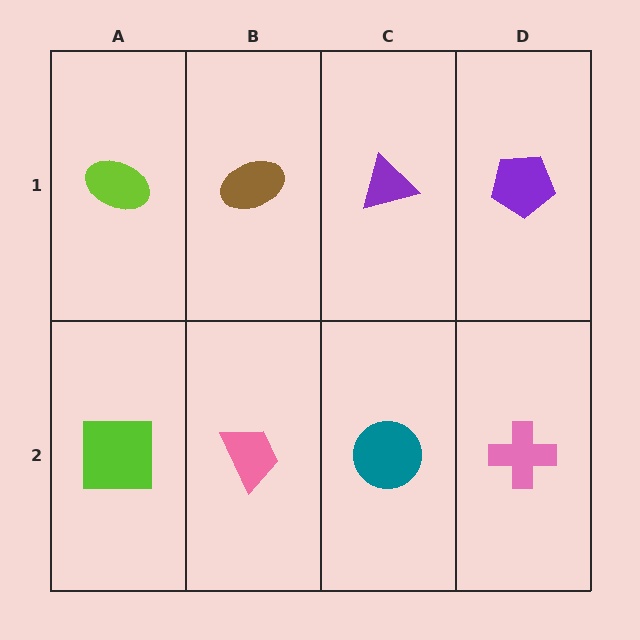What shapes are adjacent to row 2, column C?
A purple triangle (row 1, column C), a pink trapezoid (row 2, column B), a pink cross (row 2, column D).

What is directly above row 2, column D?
A purple pentagon.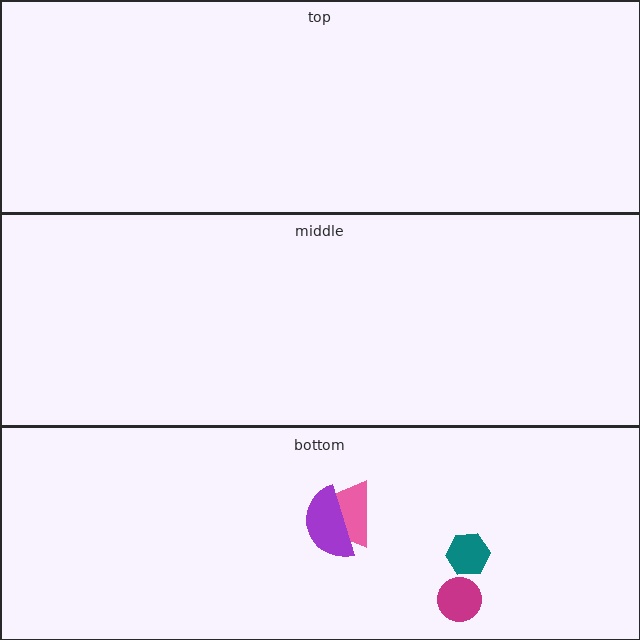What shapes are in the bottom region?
The pink trapezoid, the teal hexagon, the purple semicircle, the magenta circle.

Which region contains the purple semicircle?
The bottom region.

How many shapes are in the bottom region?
4.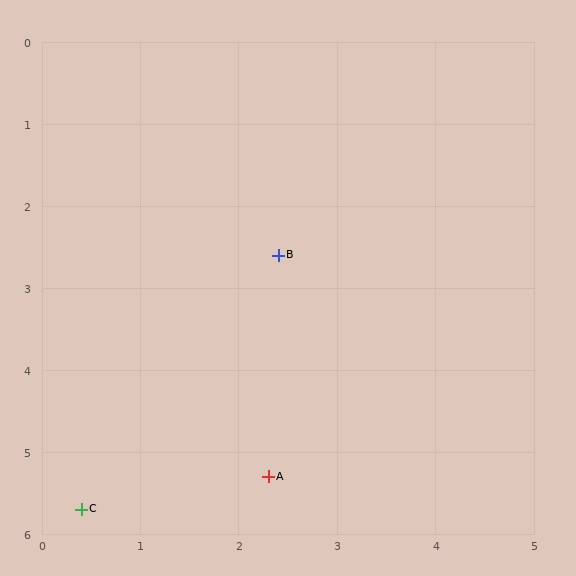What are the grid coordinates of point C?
Point C is at approximately (0.4, 5.7).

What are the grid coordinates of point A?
Point A is at approximately (2.3, 5.3).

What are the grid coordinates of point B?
Point B is at approximately (2.4, 2.6).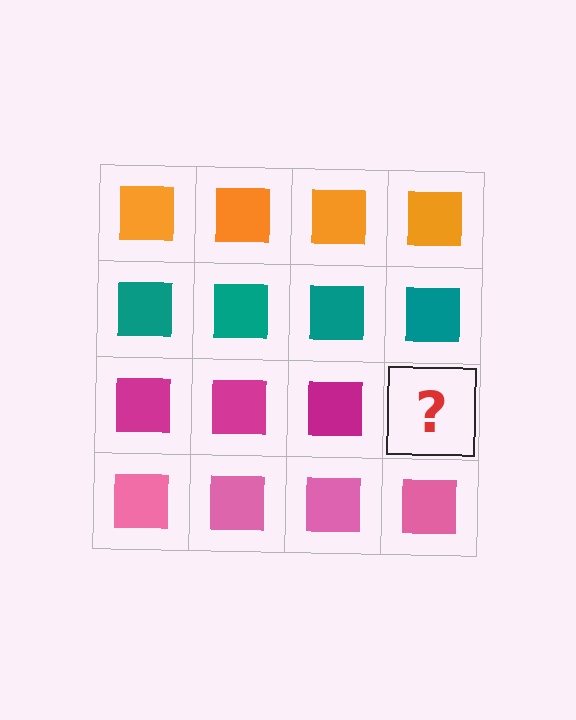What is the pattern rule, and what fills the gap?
The rule is that each row has a consistent color. The gap should be filled with a magenta square.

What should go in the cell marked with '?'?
The missing cell should contain a magenta square.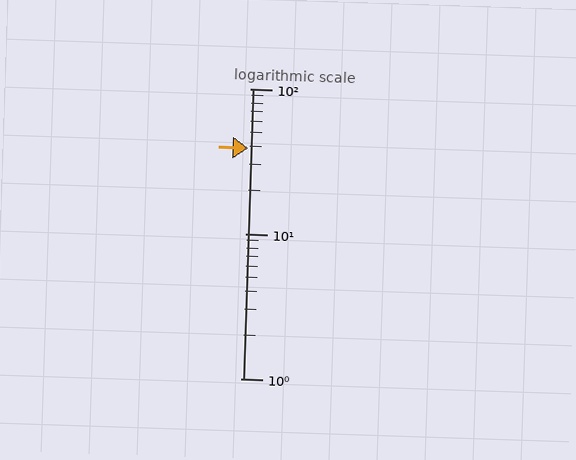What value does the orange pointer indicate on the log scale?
The pointer indicates approximately 39.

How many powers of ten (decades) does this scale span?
The scale spans 2 decades, from 1 to 100.